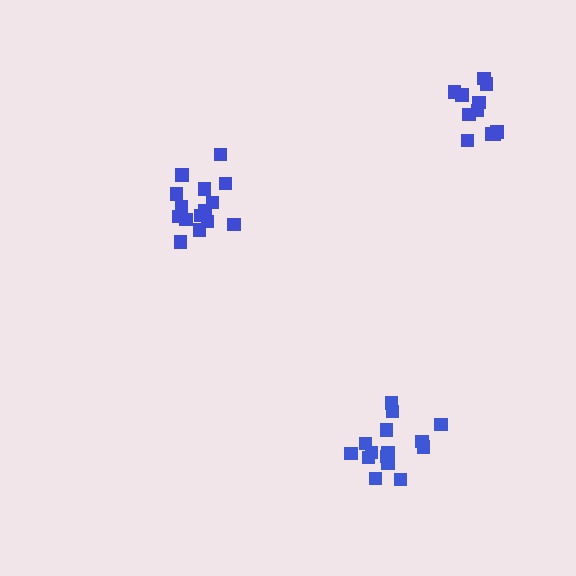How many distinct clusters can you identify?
There are 3 distinct clusters.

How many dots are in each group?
Group 1: 15 dots, Group 2: 15 dots, Group 3: 11 dots (41 total).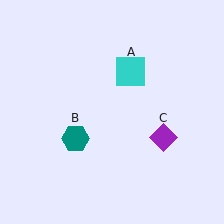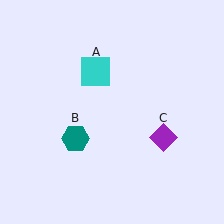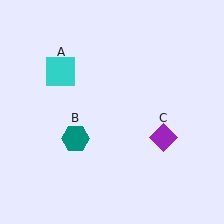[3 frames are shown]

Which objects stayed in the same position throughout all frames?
Teal hexagon (object B) and purple diamond (object C) remained stationary.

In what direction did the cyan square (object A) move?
The cyan square (object A) moved left.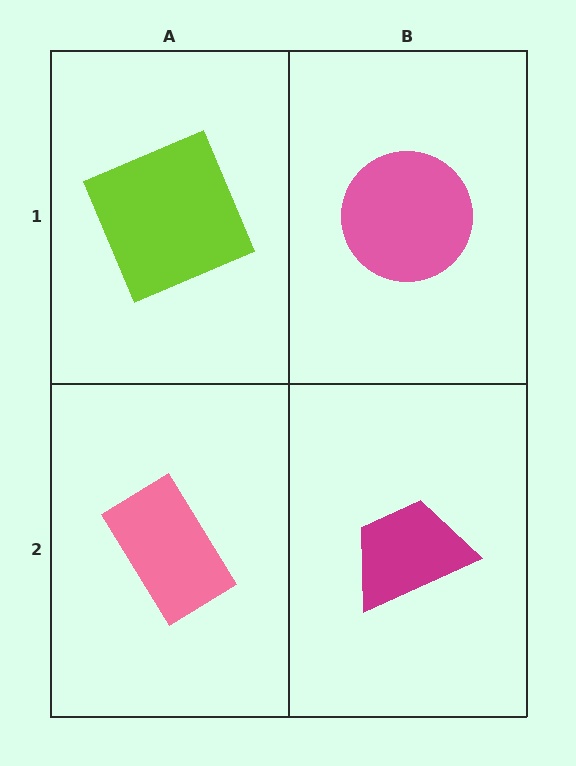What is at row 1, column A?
A lime square.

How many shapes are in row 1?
2 shapes.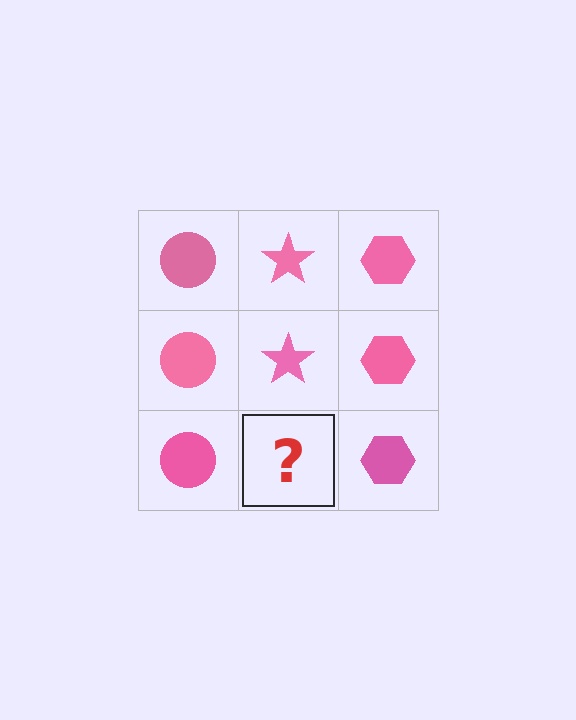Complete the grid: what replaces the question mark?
The question mark should be replaced with a pink star.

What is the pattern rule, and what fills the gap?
The rule is that each column has a consistent shape. The gap should be filled with a pink star.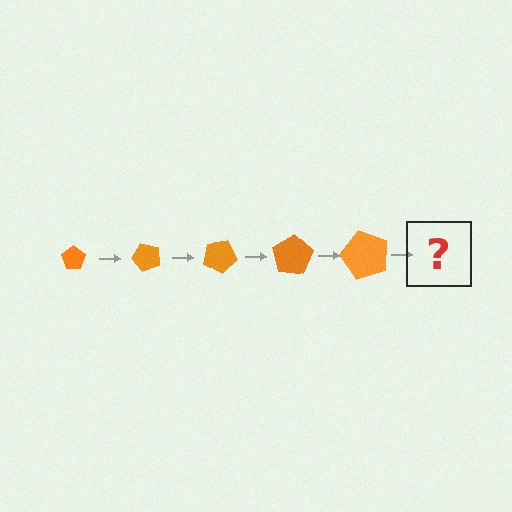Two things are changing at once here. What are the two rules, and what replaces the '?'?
The two rules are that the pentagon grows larger each step and it rotates 50 degrees each step. The '?' should be a pentagon, larger than the previous one and rotated 250 degrees from the start.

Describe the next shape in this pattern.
It should be a pentagon, larger than the previous one and rotated 250 degrees from the start.